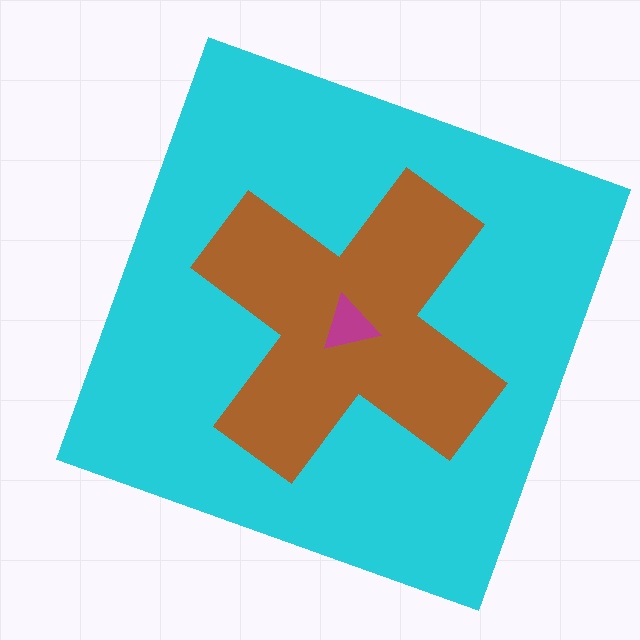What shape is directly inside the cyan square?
The brown cross.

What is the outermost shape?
The cyan square.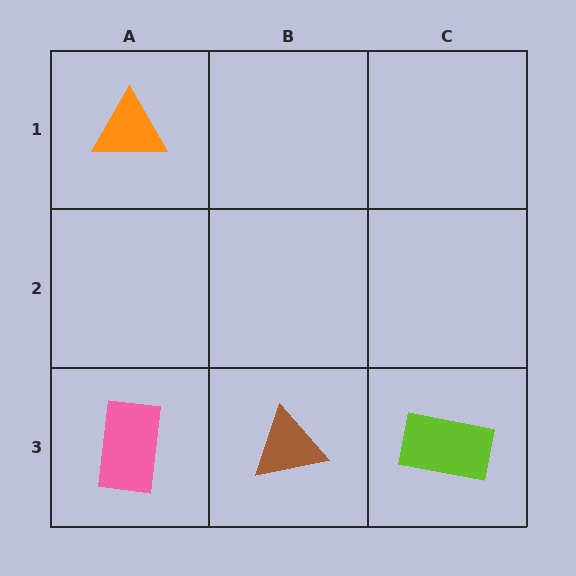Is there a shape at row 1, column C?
No, that cell is empty.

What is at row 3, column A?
A pink rectangle.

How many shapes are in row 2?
0 shapes.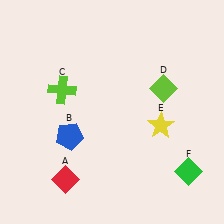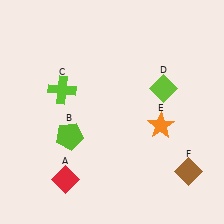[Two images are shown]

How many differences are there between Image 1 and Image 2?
There are 3 differences between the two images.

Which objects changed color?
B changed from blue to lime. E changed from yellow to orange. F changed from green to brown.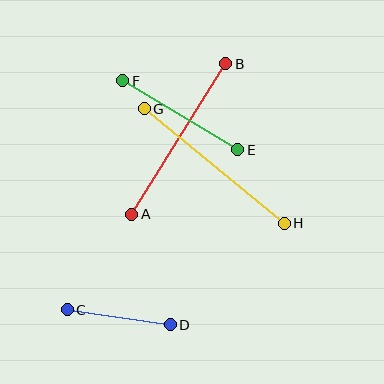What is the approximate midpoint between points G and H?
The midpoint is at approximately (214, 166) pixels.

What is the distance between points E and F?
The distance is approximately 134 pixels.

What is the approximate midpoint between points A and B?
The midpoint is at approximately (179, 139) pixels.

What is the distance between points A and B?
The distance is approximately 177 pixels.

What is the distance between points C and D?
The distance is approximately 104 pixels.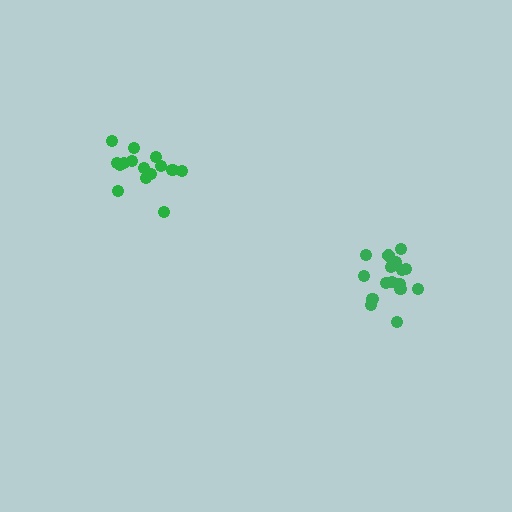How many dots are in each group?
Group 1: 16 dots, Group 2: 15 dots (31 total).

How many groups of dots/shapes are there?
There are 2 groups.